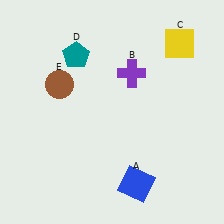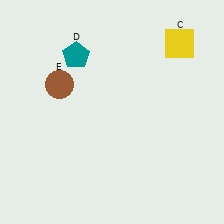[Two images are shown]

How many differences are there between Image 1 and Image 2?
There are 2 differences between the two images.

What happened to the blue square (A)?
The blue square (A) was removed in Image 2. It was in the bottom-right area of Image 1.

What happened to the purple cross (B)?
The purple cross (B) was removed in Image 2. It was in the top-right area of Image 1.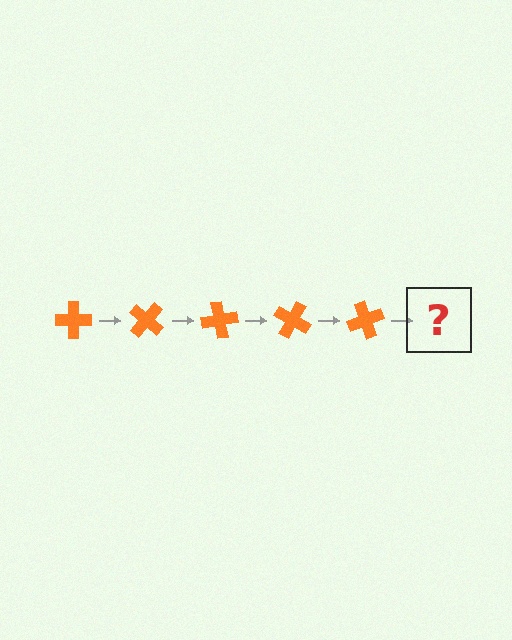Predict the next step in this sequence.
The next step is an orange cross rotated 200 degrees.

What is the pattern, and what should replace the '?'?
The pattern is that the cross rotates 40 degrees each step. The '?' should be an orange cross rotated 200 degrees.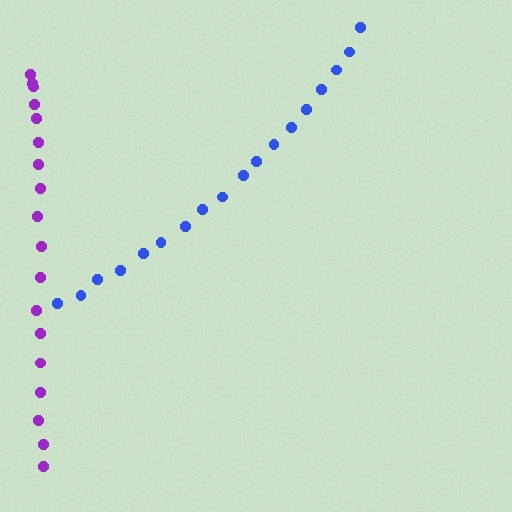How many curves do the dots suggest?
There are 2 distinct paths.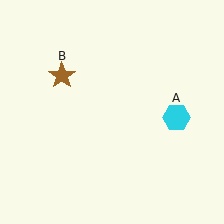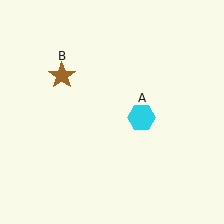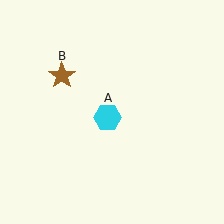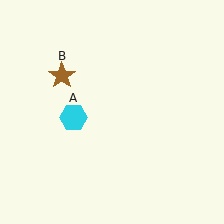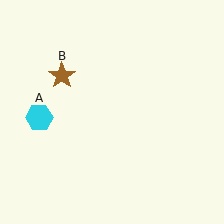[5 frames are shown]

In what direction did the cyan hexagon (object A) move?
The cyan hexagon (object A) moved left.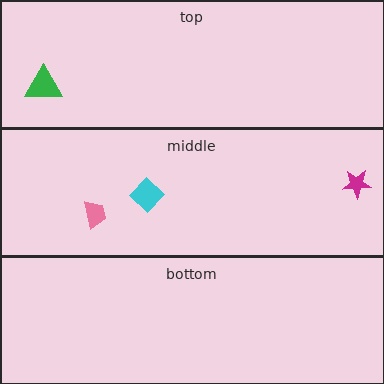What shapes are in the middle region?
The magenta star, the cyan diamond, the pink trapezoid.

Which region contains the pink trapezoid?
The middle region.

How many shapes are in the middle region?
3.